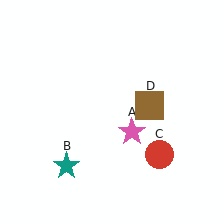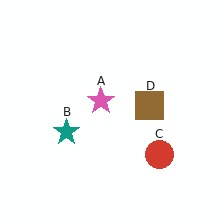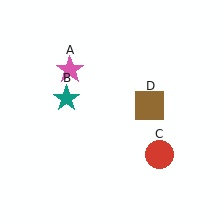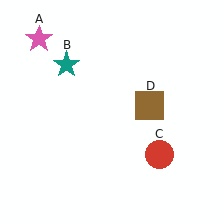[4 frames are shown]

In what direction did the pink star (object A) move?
The pink star (object A) moved up and to the left.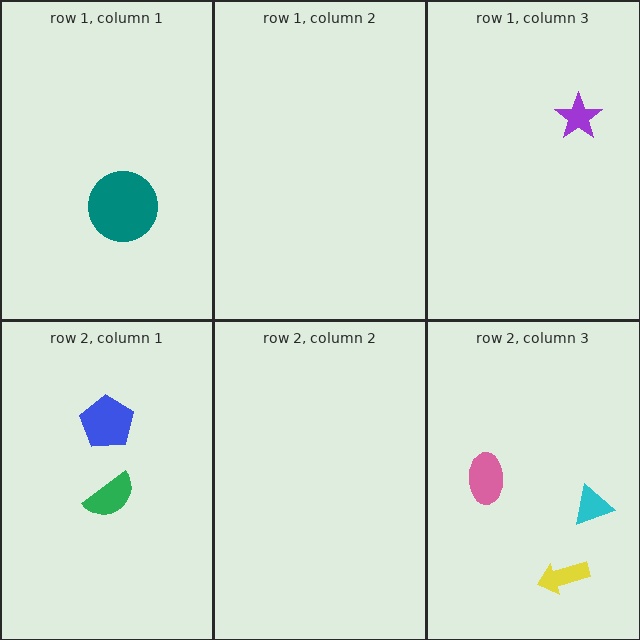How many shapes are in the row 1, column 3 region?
1.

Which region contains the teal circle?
The row 1, column 1 region.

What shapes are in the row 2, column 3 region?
The pink ellipse, the yellow arrow, the cyan triangle.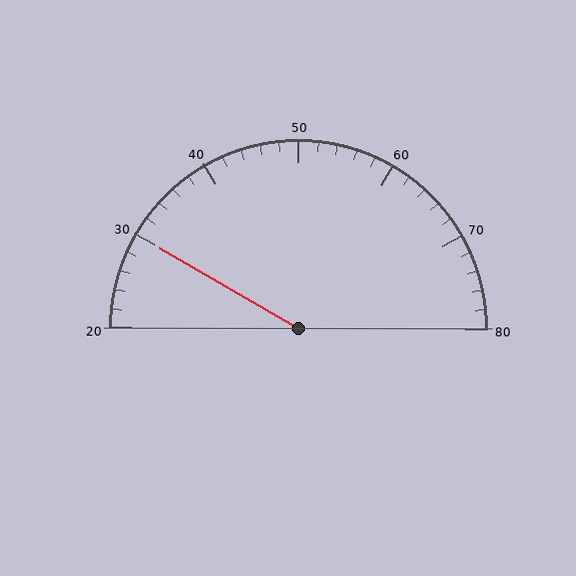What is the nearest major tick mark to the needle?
The nearest major tick mark is 30.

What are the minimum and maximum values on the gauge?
The gauge ranges from 20 to 80.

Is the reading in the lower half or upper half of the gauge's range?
The reading is in the lower half of the range (20 to 80).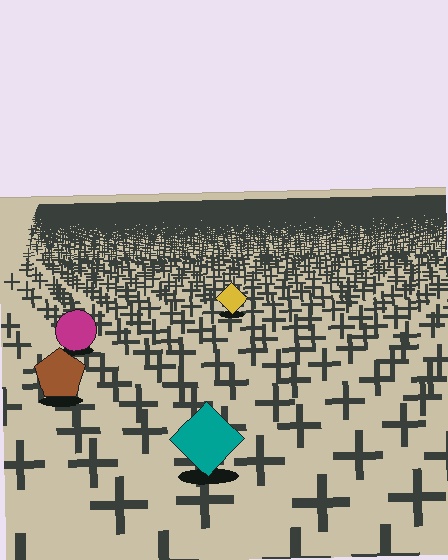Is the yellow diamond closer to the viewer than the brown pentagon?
No. The brown pentagon is closer — you can tell from the texture gradient: the ground texture is coarser near it.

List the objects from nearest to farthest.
From nearest to farthest: the teal diamond, the brown pentagon, the magenta circle, the yellow diamond.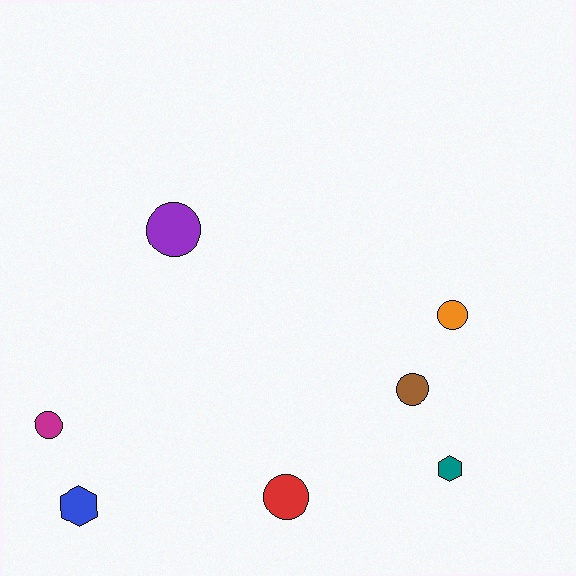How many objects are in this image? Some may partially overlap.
There are 7 objects.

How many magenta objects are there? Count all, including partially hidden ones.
There is 1 magenta object.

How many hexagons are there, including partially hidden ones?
There are 2 hexagons.